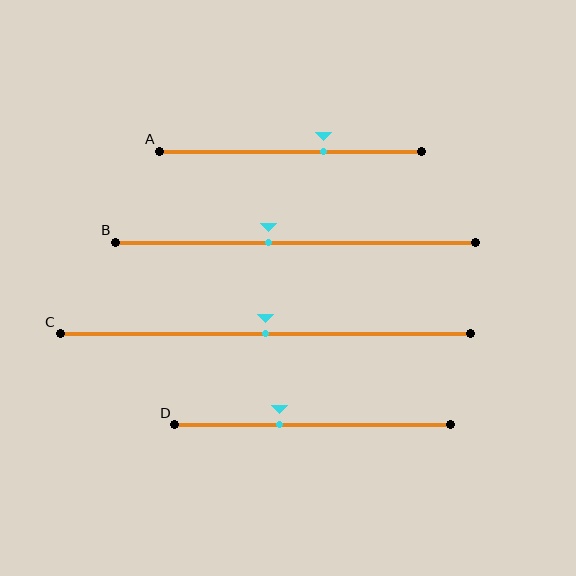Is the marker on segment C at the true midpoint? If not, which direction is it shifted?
Yes, the marker on segment C is at the true midpoint.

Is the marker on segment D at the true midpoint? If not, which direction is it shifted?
No, the marker on segment D is shifted to the left by about 12% of the segment length.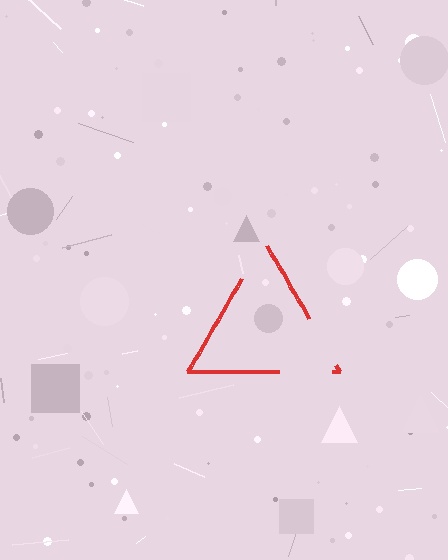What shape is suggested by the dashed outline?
The dashed outline suggests a triangle.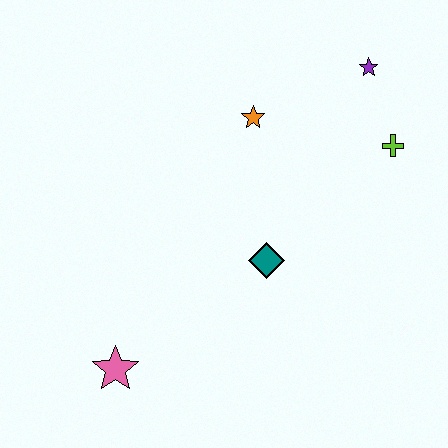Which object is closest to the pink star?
The teal diamond is closest to the pink star.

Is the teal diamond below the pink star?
No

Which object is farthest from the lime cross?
The pink star is farthest from the lime cross.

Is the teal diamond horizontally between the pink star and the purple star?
Yes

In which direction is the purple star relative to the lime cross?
The purple star is above the lime cross.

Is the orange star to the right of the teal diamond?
No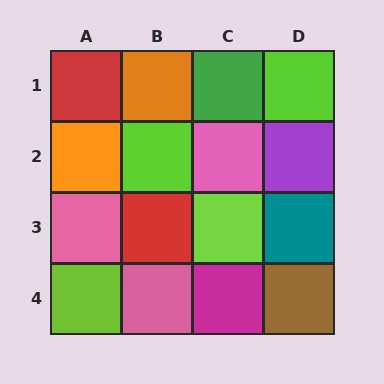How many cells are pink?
3 cells are pink.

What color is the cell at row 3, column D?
Teal.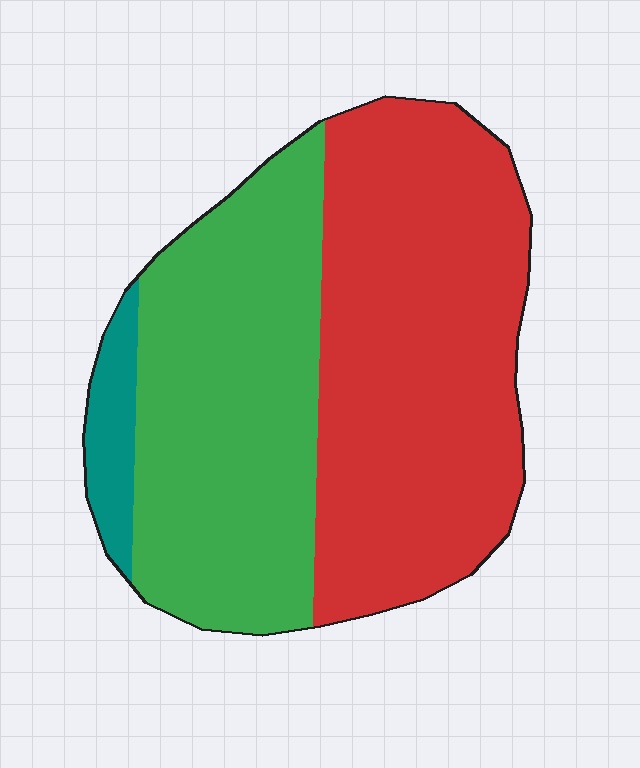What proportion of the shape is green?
Green covers roughly 40% of the shape.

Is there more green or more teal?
Green.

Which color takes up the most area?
Red, at roughly 50%.